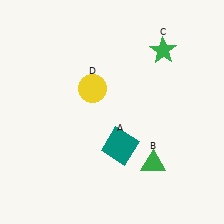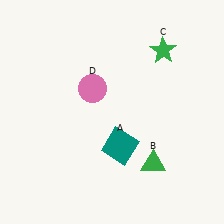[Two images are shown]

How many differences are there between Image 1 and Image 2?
There is 1 difference between the two images.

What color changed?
The circle (D) changed from yellow in Image 1 to pink in Image 2.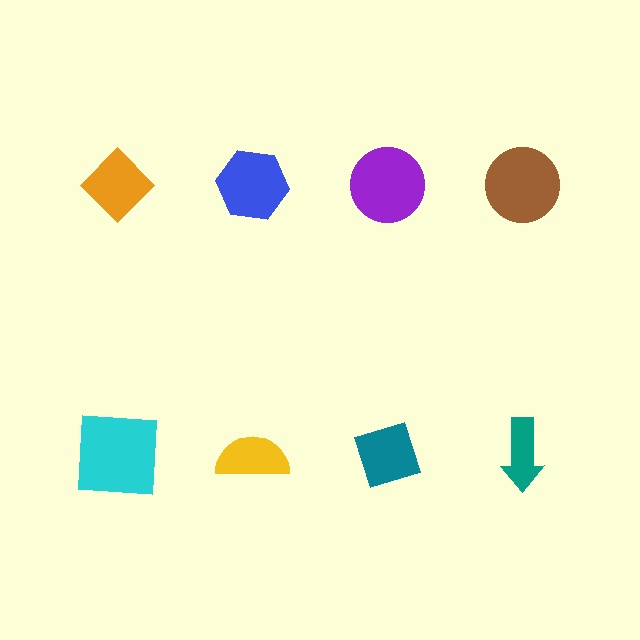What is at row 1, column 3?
A purple circle.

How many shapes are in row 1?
4 shapes.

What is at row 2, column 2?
A yellow semicircle.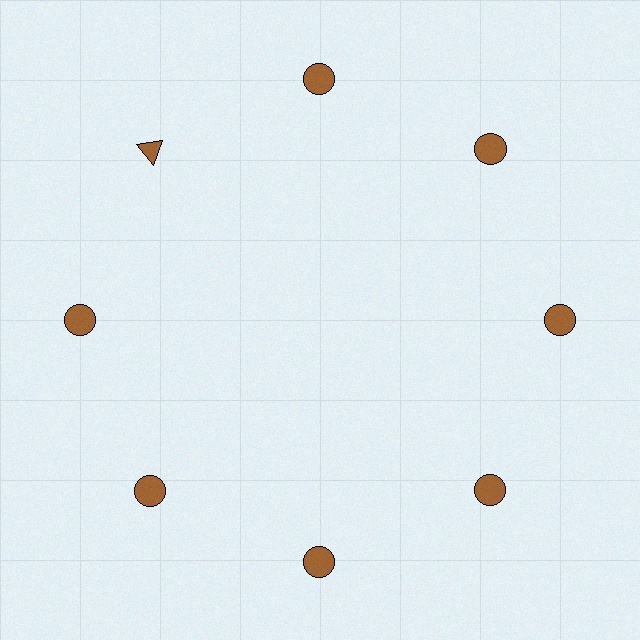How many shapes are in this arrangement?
There are 8 shapes arranged in a ring pattern.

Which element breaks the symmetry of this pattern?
The brown triangle at roughly the 10 o'clock position breaks the symmetry. All other shapes are brown circles.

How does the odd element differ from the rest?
It has a different shape: triangle instead of circle.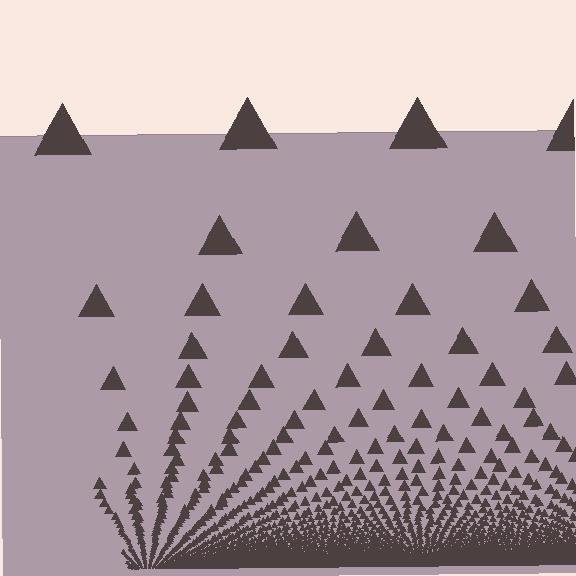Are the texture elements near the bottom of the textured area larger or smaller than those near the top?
Smaller. The gradient is inverted — elements near the bottom are smaller and denser.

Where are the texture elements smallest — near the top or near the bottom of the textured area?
Near the bottom.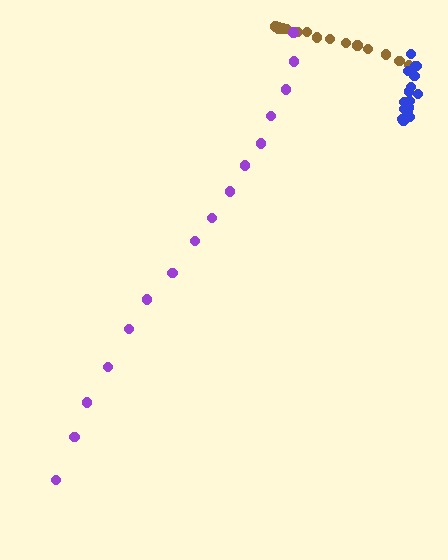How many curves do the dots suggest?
There are 3 distinct paths.